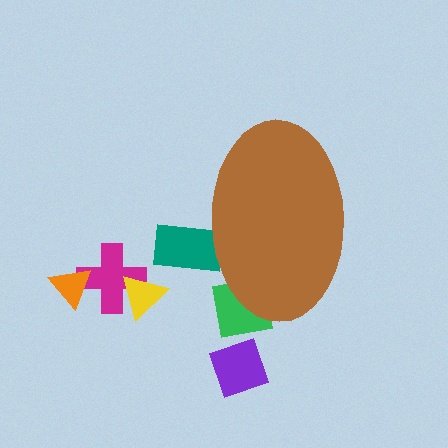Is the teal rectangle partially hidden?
Yes, the teal rectangle is partially hidden behind the brown ellipse.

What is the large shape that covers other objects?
A brown ellipse.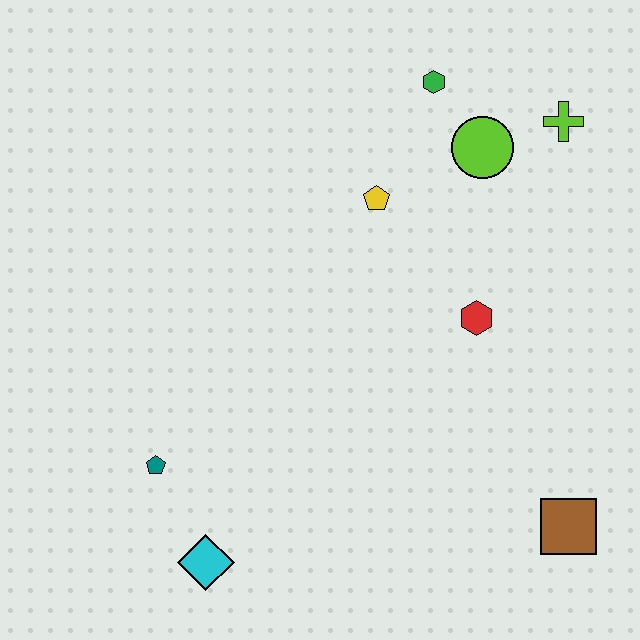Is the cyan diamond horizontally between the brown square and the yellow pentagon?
No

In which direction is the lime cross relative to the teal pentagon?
The lime cross is to the right of the teal pentagon.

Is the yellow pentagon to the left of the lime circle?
Yes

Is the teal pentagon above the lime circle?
No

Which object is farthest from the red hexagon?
The cyan diamond is farthest from the red hexagon.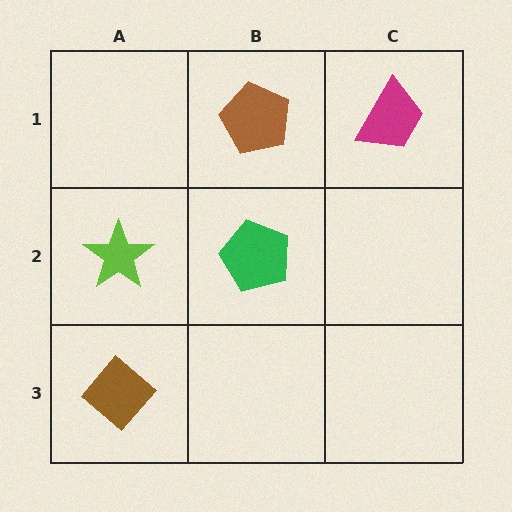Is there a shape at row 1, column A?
No, that cell is empty.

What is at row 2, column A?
A lime star.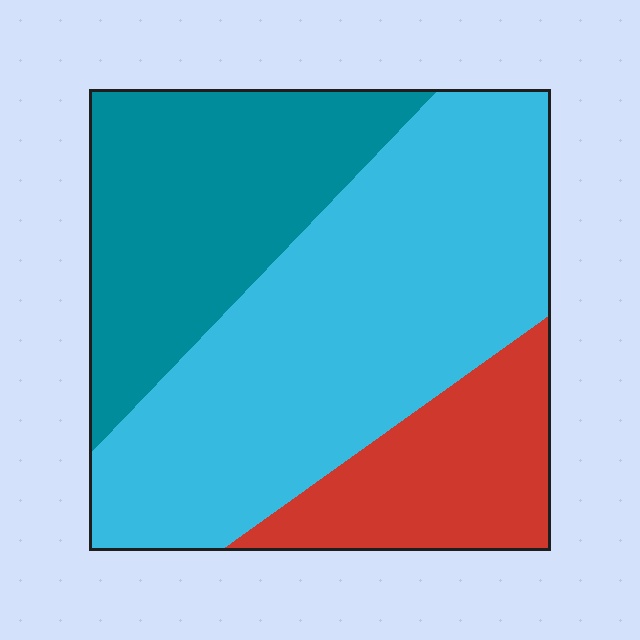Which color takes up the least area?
Red, at roughly 20%.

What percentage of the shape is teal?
Teal takes up about one third (1/3) of the shape.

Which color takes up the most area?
Cyan, at roughly 50%.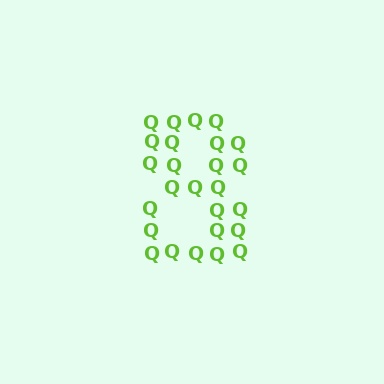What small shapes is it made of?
It is made of small letter Q's.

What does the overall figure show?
The overall figure shows the digit 8.